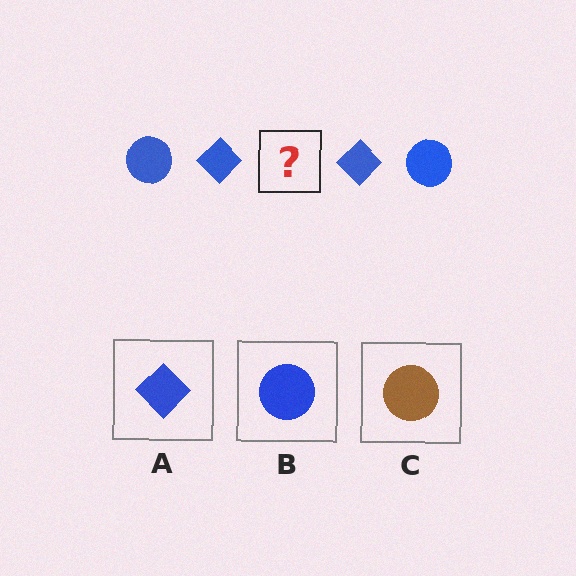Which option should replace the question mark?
Option B.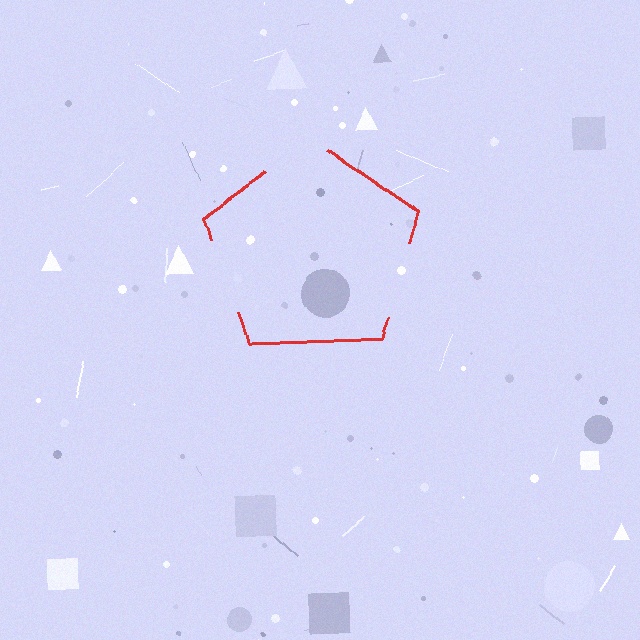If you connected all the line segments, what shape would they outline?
They would outline a pentagon.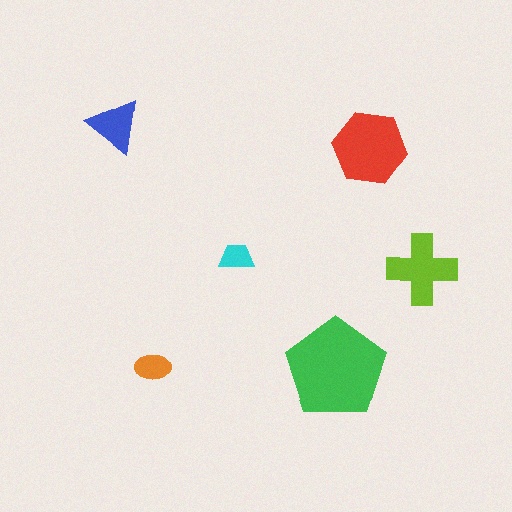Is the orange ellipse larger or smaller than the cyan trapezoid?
Larger.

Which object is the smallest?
The cyan trapezoid.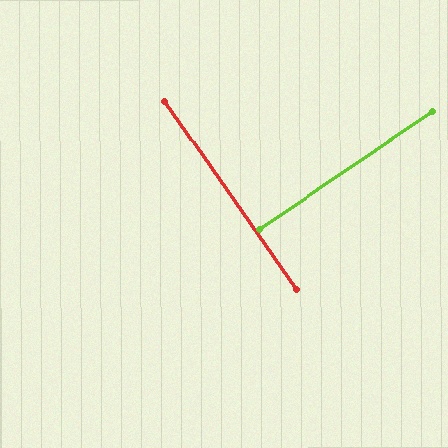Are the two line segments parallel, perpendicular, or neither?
Perpendicular — they meet at approximately 89°.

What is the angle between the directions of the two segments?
Approximately 89 degrees.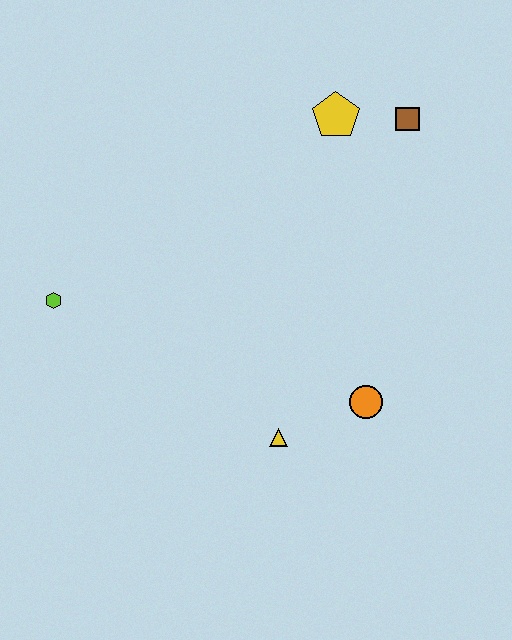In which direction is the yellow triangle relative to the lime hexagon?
The yellow triangle is to the right of the lime hexagon.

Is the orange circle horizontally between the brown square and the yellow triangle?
Yes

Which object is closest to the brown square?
The yellow pentagon is closest to the brown square.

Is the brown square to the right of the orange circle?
Yes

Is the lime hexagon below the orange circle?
No